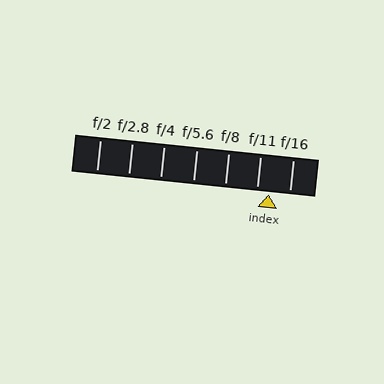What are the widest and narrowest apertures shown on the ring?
The widest aperture shown is f/2 and the narrowest is f/16.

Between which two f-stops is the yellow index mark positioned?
The index mark is between f/11 and f/16.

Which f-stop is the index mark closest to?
The index mark is closest to f/11.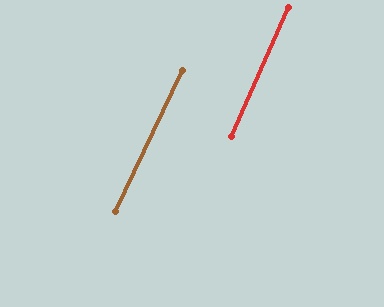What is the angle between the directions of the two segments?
Approximately 2 degrees.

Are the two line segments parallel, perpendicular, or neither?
Parallel — their directions differ by only 1.8°.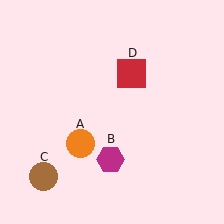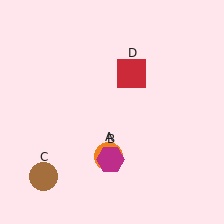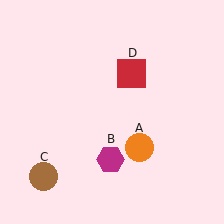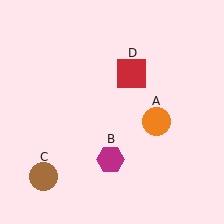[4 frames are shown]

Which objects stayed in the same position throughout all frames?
Magenta hexagon (object B) and brown circle (object C) and red square (object D) remained stationary.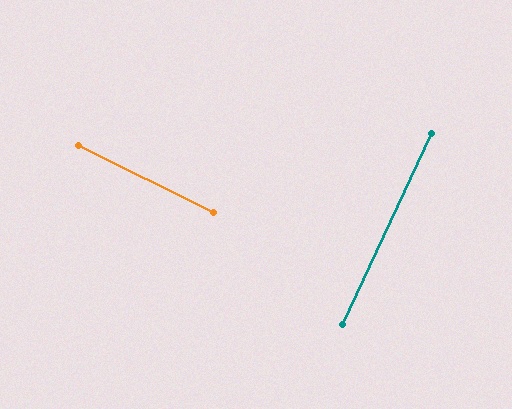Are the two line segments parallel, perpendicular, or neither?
Perpendicular — they meet at approximately 88°.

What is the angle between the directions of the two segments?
Approximately 88 degrees.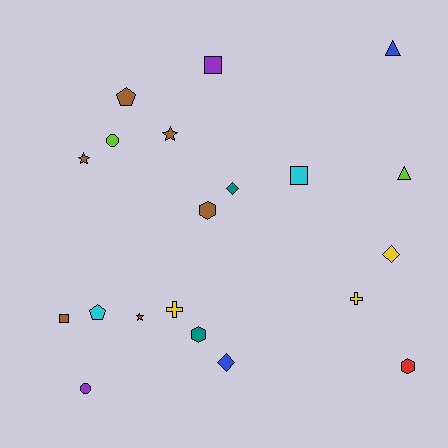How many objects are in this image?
There are 20 objects.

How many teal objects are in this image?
There are 2 teal objects.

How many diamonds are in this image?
There are 3 diamonds.